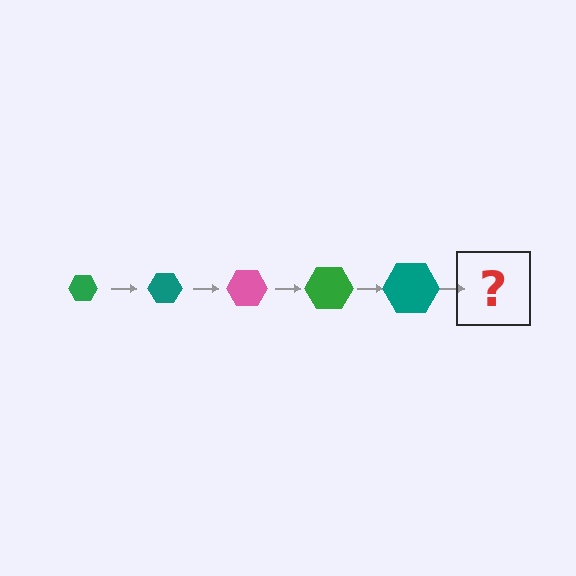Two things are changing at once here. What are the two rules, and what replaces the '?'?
The two rules are that the hexagon grows larger each step and the color cycles through green, teal, and pink. The '?' should be a pink hexagon, larger than the previous one.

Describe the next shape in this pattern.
It should be a pink hexagon, larger than the previous one.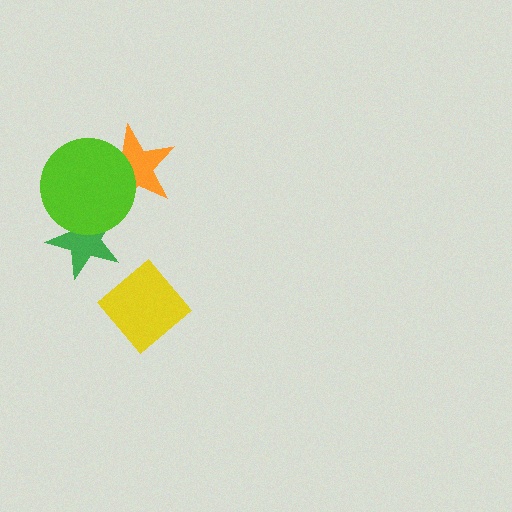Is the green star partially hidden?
Yes, it is partially covered by another shape.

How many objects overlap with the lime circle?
2 objects overlap with the lime circle.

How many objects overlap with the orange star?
1 object overlaps with the orange star.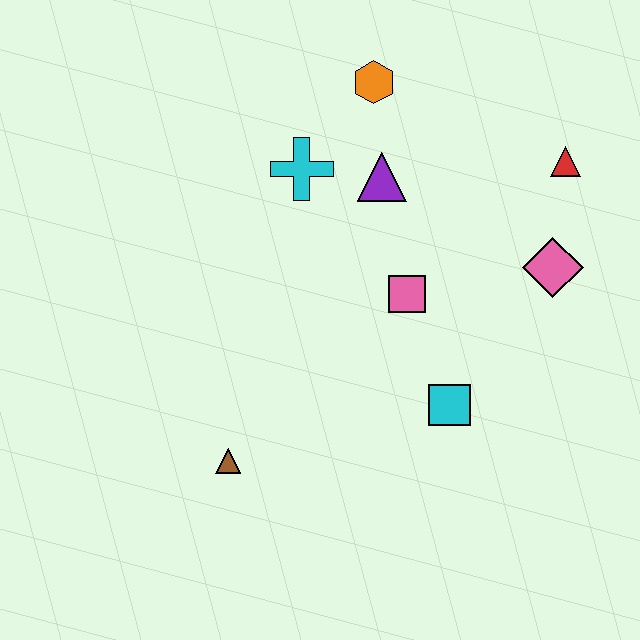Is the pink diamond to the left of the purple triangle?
No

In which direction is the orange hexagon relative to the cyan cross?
The orange hexagon is above the cyan cross.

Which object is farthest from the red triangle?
The brown triangle is farthest from the red triangle.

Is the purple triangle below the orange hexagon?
Yes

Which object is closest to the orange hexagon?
The purple triangle is closest to the orange hexagon.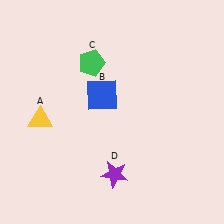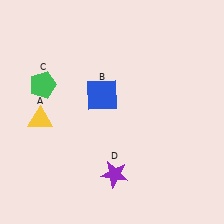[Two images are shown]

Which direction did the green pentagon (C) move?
The green pentagon (C) moved left.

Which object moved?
The green pentagon (C) moved left.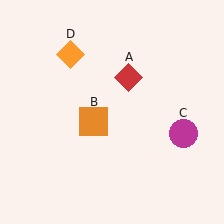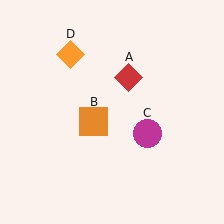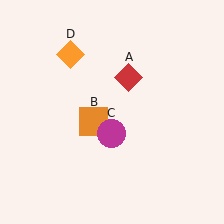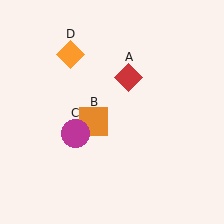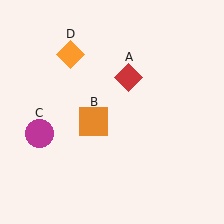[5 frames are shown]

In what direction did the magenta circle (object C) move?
The magenta circle (object C) moved left.